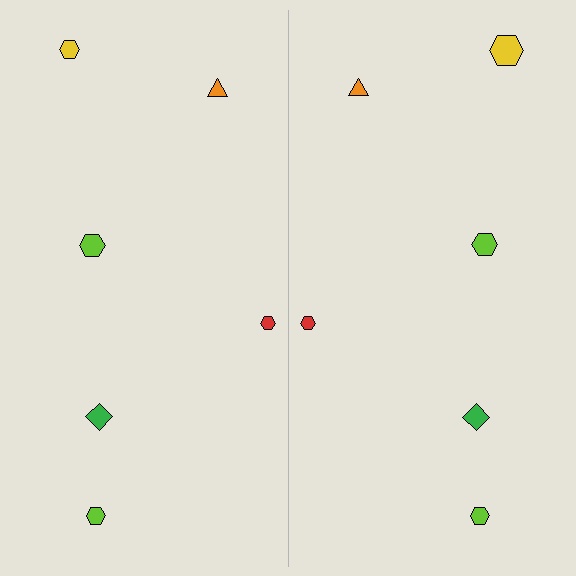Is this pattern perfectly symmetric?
No, the pattern is not perfectly symmetric. The yellow hexagon on the right side has a different size than its mirror counterpart.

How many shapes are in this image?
There are 12 shapes in this image.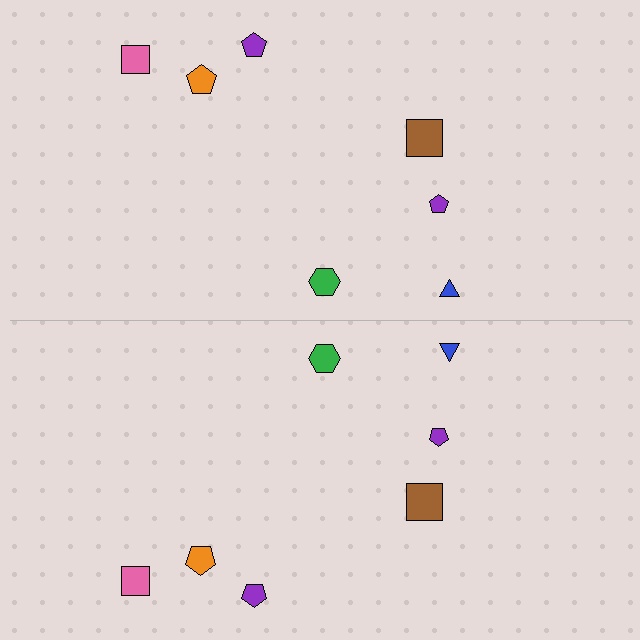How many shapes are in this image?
There are 14 shapes in this image.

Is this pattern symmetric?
Yes, this pattern has bilateral (reflection) symmetry.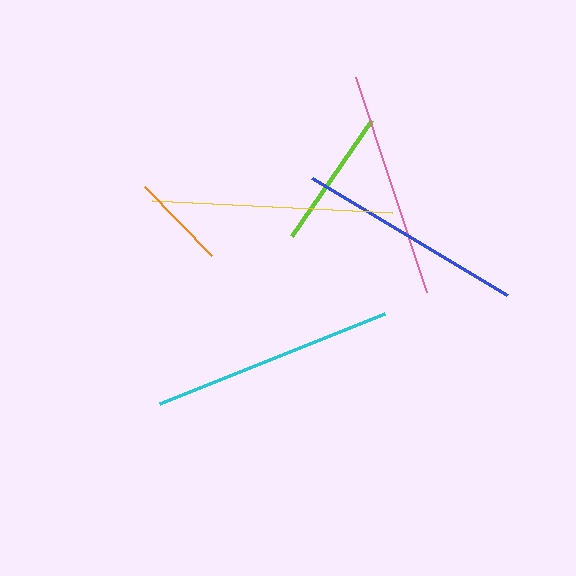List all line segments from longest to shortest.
From longest to shortest: cyan, yellow, blue, pink, lime, orange.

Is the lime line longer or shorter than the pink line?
The pink line is longer than the lime line.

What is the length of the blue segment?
The blue segment is approximately 227 pixels long.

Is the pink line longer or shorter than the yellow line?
The yellow line is longer than the pink line.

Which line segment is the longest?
The cyan line is the longest at approximately 242 pixels.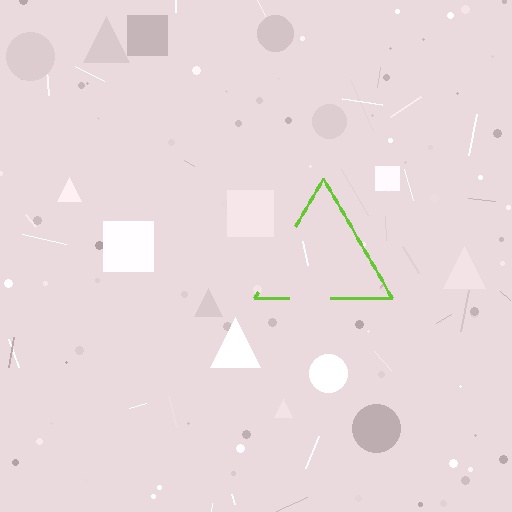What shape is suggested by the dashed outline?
The dashed outline suggests a triangle.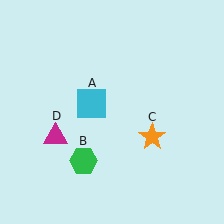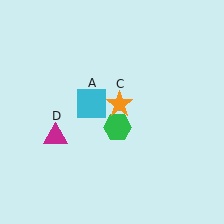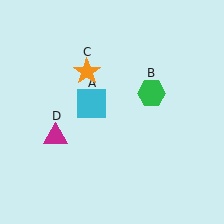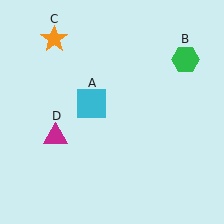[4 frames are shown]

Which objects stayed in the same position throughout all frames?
Cyan square (object A) and magenta triangle (object D) remained stationary.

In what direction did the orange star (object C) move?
The orange star (object C) moved up and to the left.